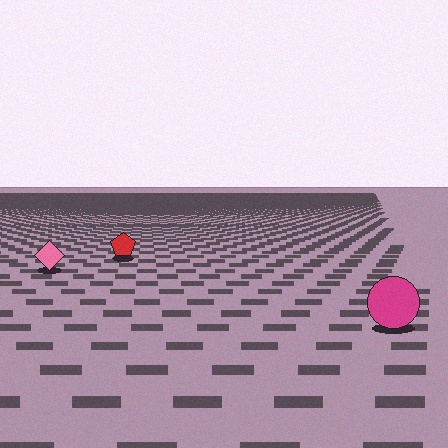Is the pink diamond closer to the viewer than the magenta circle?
No. The magenta circle is closer — you can tell from the texture gradient: the ground texture is coarser near it.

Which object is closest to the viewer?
The magenta circle is closest. The texture marks near it are larger and more spread out.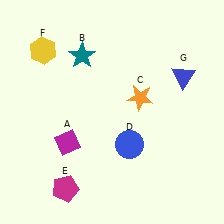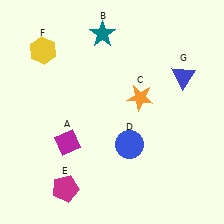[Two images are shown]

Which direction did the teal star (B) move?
The teal star (B) moved up.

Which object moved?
The teal star (B) moved up.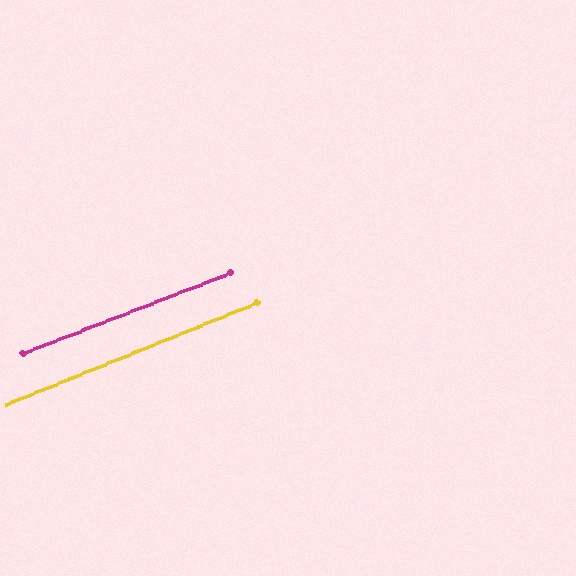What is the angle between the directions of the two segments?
Approximately 1 degree.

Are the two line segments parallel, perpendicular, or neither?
Parallel — their directions differ by only 1.0°.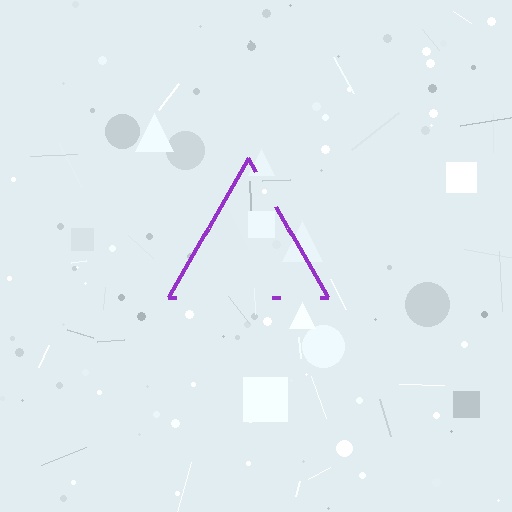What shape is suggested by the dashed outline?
The dashed outline suggests a triangle.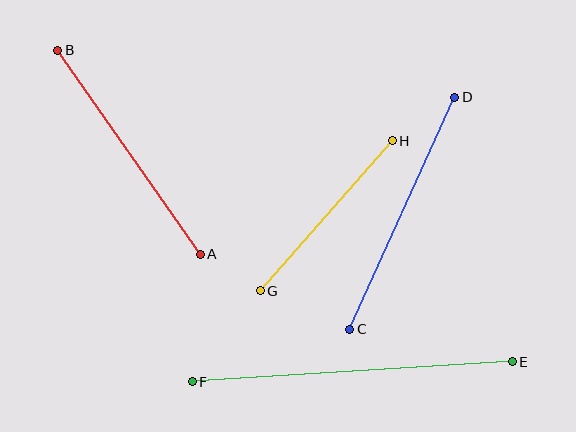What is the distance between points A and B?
The distance is approximately 249 pixels.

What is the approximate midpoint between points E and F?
The midpoint is at approximately (352, 372) pixels.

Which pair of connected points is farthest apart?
Points E and F are farthest apart.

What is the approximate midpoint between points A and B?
The midpoint is at approximately (129, 152) pixels.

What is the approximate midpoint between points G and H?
The midpoint is at approximately (326, 216) pixels.